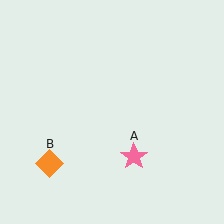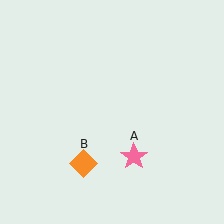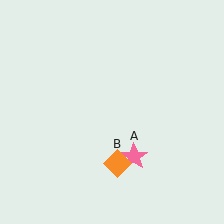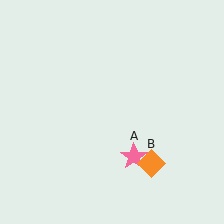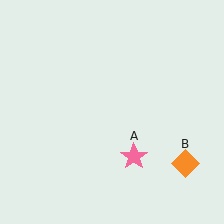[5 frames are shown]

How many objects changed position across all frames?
1 object changed position: orange diamond (object B).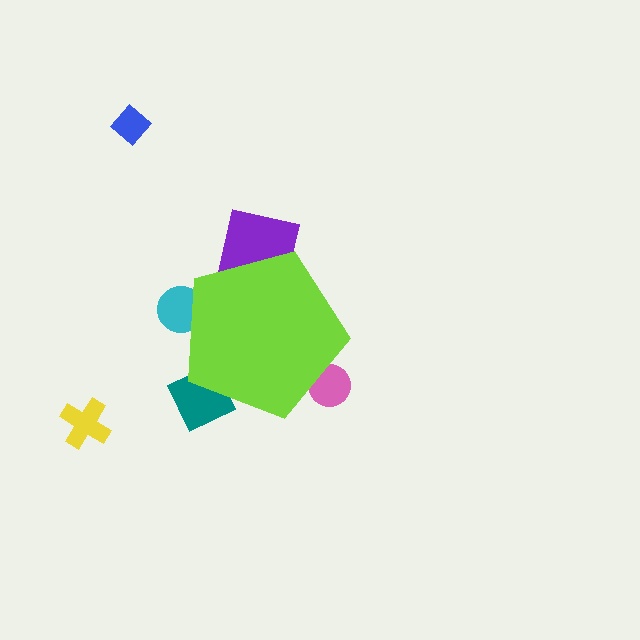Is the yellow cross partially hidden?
No, the yellow cross is fully visible.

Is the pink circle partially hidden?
Yes, the pink circle is partially hidden behind the lime pentagon.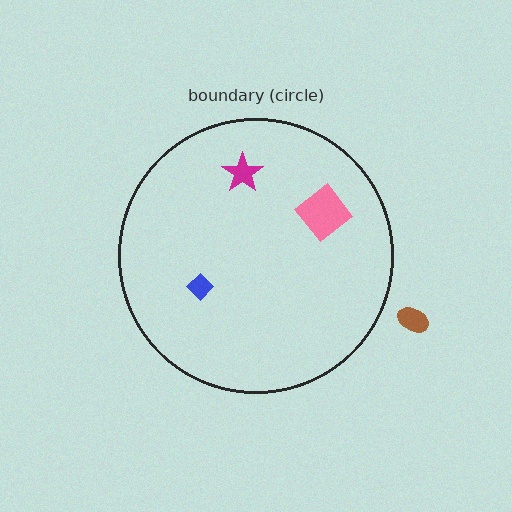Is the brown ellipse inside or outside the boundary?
Outside.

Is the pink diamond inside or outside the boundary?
Inside.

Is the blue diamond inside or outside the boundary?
Inside.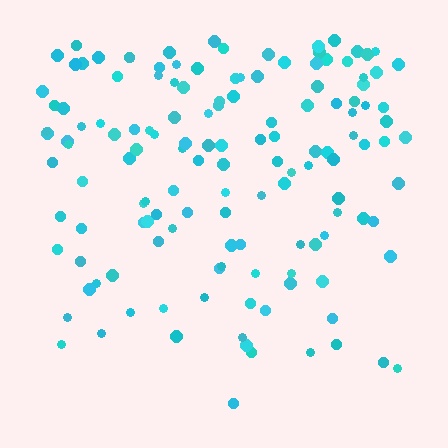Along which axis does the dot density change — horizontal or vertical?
Vertical.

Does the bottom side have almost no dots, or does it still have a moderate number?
Still a moderate number, just noticeably fewer than the top.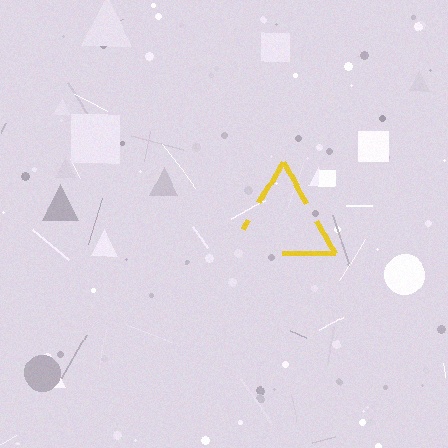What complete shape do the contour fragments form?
The contour fragments form a triangle.